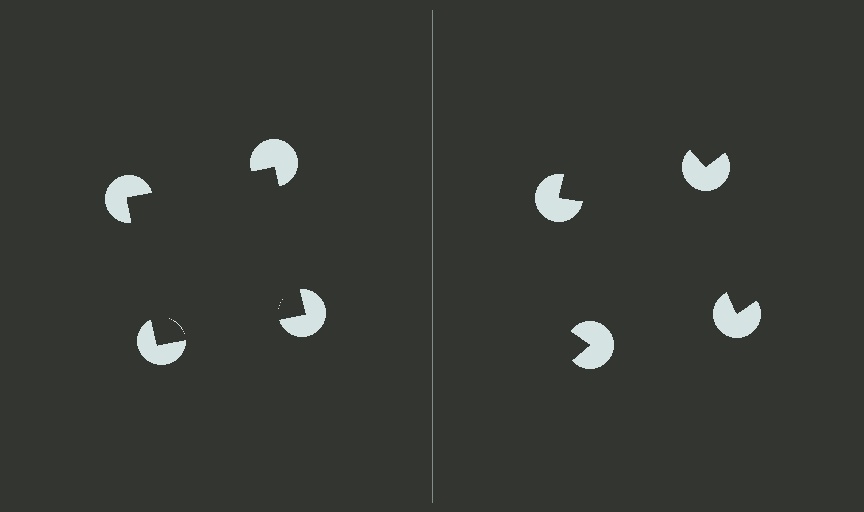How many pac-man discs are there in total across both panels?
8 — 4 on each side.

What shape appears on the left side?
An illusory square.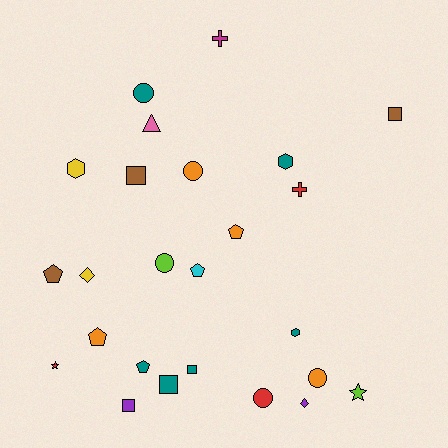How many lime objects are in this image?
There are 2 lime objects.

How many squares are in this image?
There are 5 squares.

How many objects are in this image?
There are 25 objects.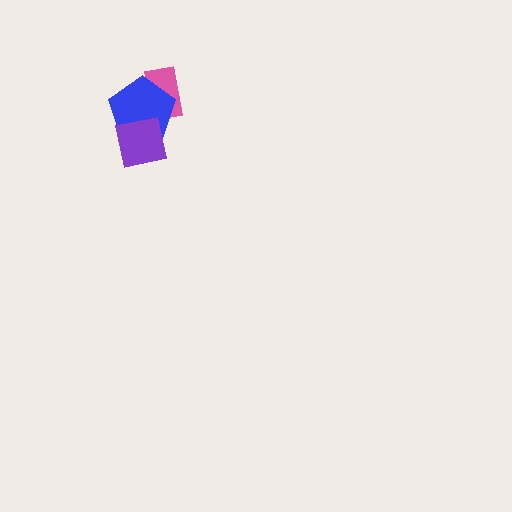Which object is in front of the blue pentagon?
The purple square is in front of the blue pentagon.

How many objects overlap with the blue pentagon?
2 objects overlap with the blue pentagon.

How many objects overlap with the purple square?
1 object overlaps with the purple square.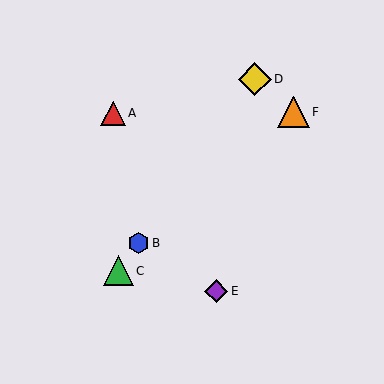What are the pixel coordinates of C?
Object C is at (118, 271).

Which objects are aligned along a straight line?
Objects B, C, D are aligned along a straight line.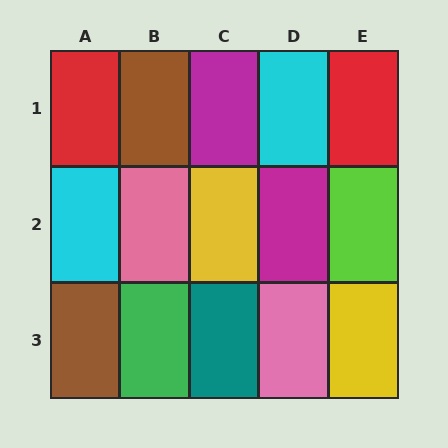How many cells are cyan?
2 cells are cyan.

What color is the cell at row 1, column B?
Brown.